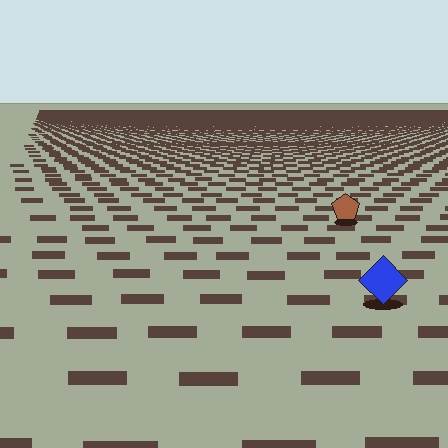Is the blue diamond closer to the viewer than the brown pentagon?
Yes. The blue diamond is closer — you can tell from the texture gradient: the ground texture is coarser near it.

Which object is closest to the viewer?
The blue diamond is closest. The texture marks near it are larger and more spread out.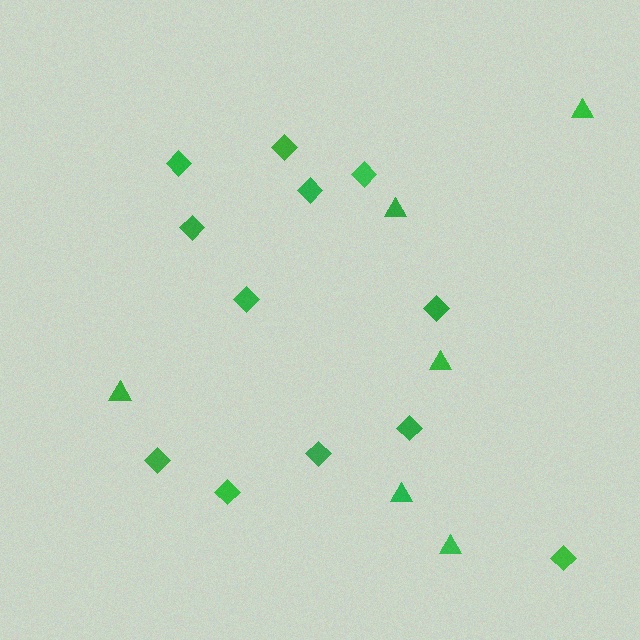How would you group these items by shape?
There are 2 groups: one group of diamonds (12) and one group of triangles (6).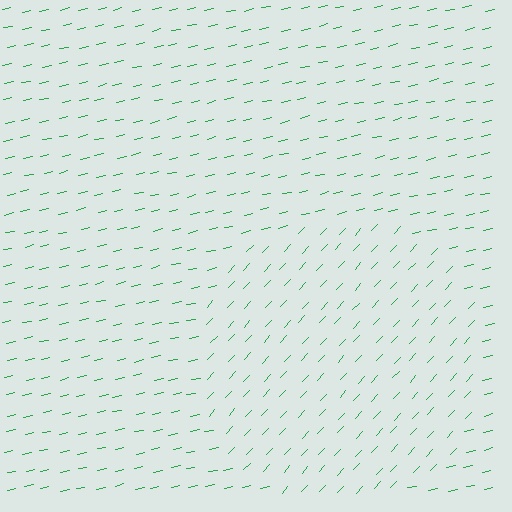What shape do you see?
I see a circle.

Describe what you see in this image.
The image is filled with small green line segments. A circle region in the image has lines oriented differently from the surrounding lines, creating a visible texture boundary.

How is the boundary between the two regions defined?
The boundary is defined purely by a change in line orientation (approximately 34 degrees difference). All lines are the same color and thickness.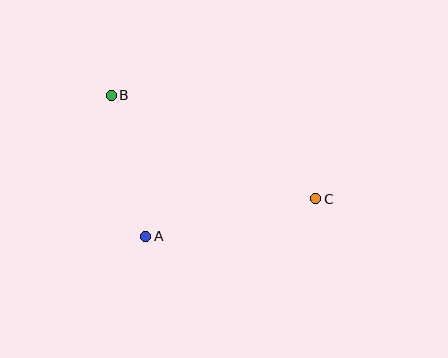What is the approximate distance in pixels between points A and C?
The distance between A and C is approximately 174 pixels.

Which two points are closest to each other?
Points A and B are closest to each other.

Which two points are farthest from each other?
Points B and C are farthest from each other.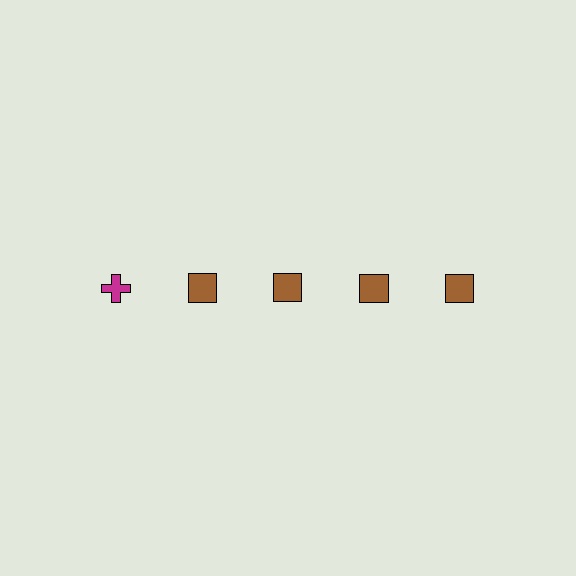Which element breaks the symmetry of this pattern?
The magenta cross in the top row, leftmost column breaks the symmetry. All other shapes are brown squares.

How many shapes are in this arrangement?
There are 5 shapes arranged in a grid pattern.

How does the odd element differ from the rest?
It differs in both color (magenta instead of brown) and shape (cross instead of square).